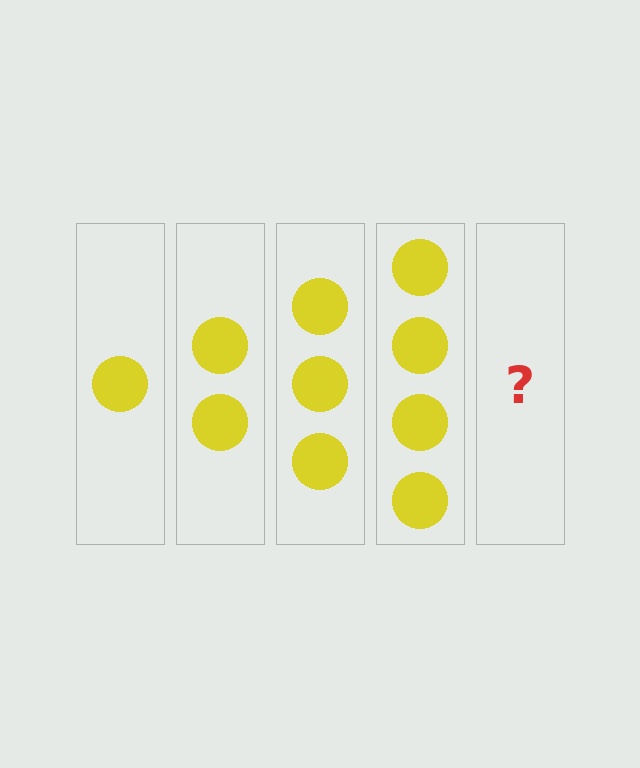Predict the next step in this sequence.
The next step is 5 circles.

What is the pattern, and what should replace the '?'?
The pattern is that each step adds one more circle. The '?' should be 5 circles.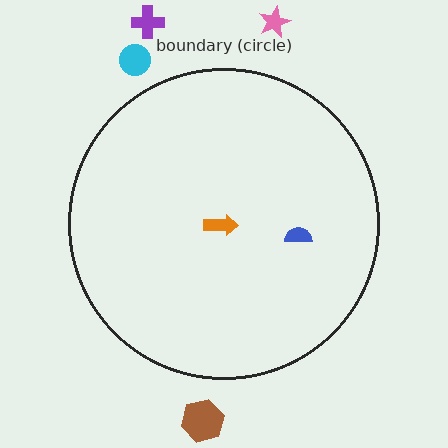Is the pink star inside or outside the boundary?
Outside.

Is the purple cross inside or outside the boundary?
Outside.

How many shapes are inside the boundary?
2 inside, 4 outside.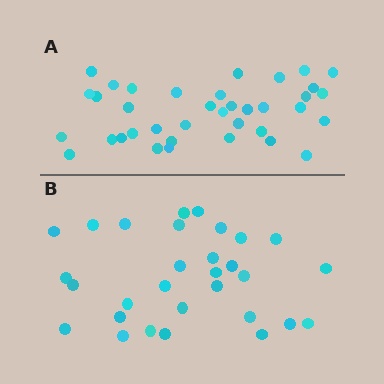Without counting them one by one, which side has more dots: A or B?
Region A (the top region) has more dots.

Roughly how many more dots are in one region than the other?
Region A has roughly 8 or so more dots than region B.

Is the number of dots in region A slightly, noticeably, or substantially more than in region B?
Region A has only slightly more — the two regions are fairly close. The ratio is roughly 1.2 to 1.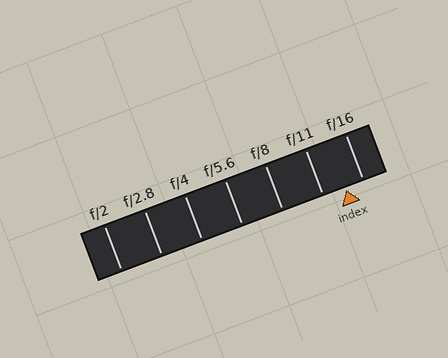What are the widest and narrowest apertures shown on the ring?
The widest aperture shown is f/2 and the narrowest is f/16.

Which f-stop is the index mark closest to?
The index mark is closest to f/16.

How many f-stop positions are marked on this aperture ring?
There are 7 f-stop positions marked.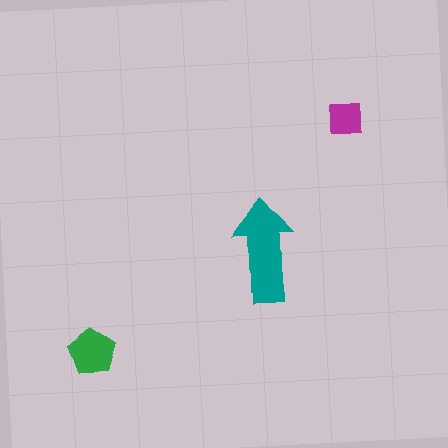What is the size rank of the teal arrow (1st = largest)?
1st.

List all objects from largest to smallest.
The teal arrow, the green pentagon, the magenta square.